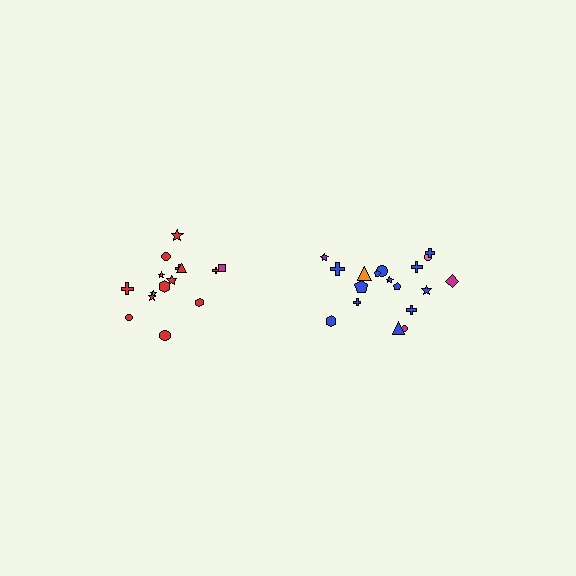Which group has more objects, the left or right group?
The right group.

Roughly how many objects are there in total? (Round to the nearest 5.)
Roughly 35 objects in total.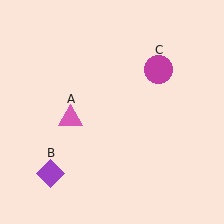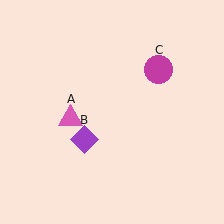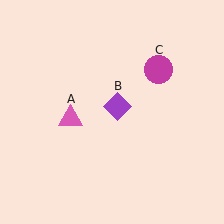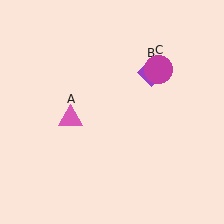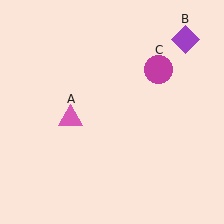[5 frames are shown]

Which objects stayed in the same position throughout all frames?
Pink triangle (object A) and magenta circle (object C) remained stationary.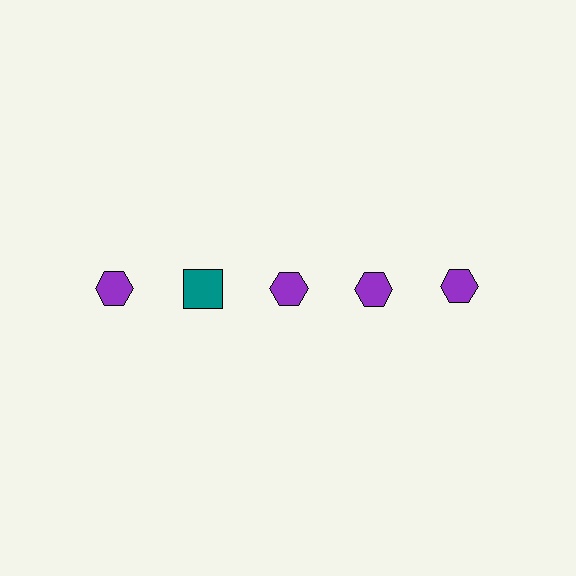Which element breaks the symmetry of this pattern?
The teal square in the top row, second from left column breaks the symmetry. All other shapes are purple hexagons.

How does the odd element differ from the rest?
It differs in both color (teal instead of purple) and shape (square instead of hexagon).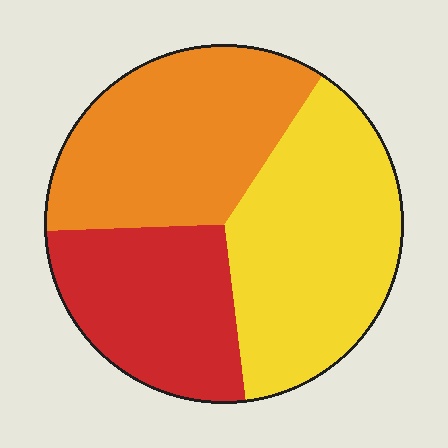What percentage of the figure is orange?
Orange covers roughly 35% of the figure.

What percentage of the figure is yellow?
Yellow covers roughly 40% of the figure.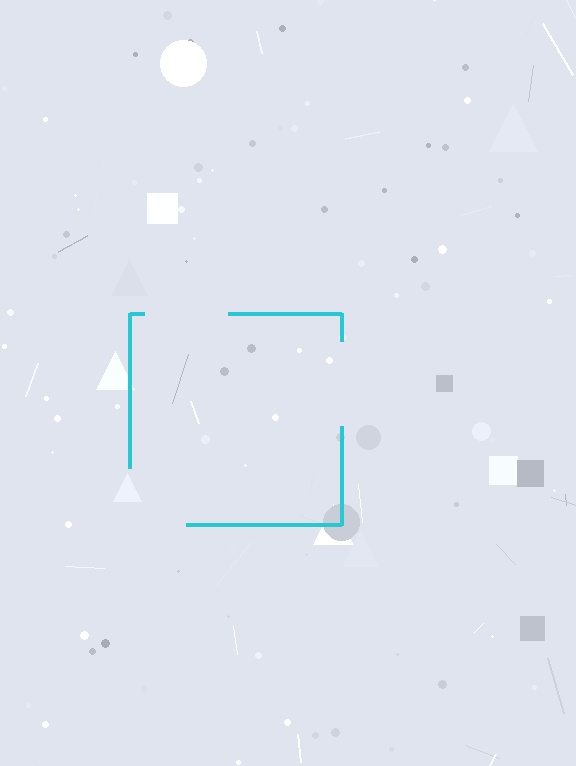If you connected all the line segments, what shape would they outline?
They would outline a square.